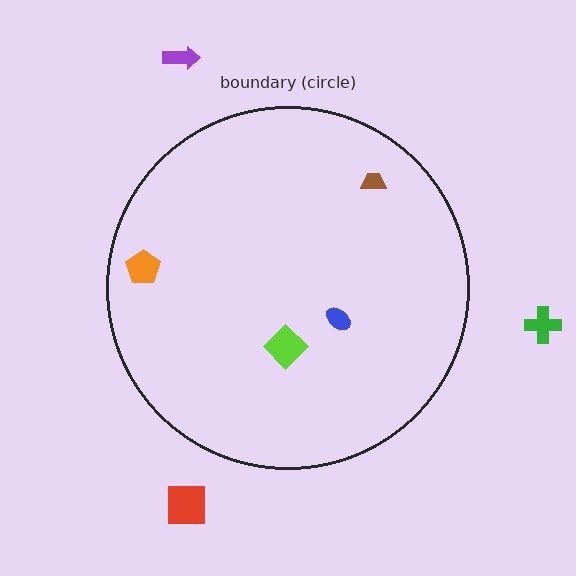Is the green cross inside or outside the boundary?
Outside.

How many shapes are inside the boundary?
4 inside, 3 outside.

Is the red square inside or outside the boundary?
Outside.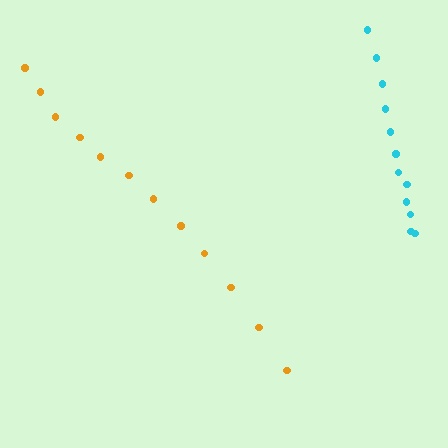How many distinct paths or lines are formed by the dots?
There are 2 distinct paths.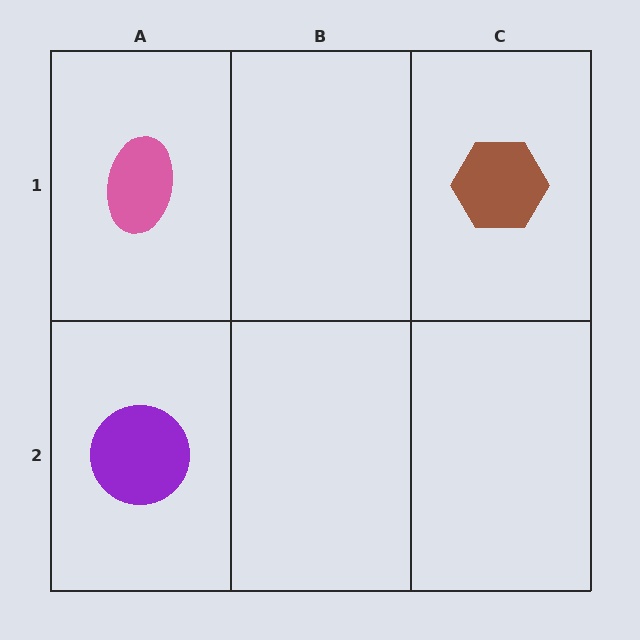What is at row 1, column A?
A pink ellipse.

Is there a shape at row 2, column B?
No, that cell is empty.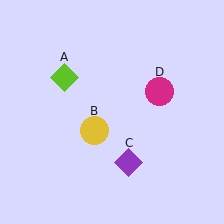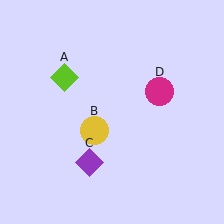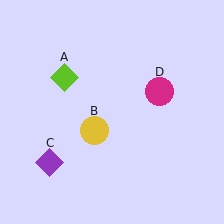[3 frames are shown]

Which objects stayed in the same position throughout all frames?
Lime diamond (object A) and yellow circle (object B) and magenta circle (object D) remained stationary.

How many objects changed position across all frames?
1 object changed position: purple diamond (object C).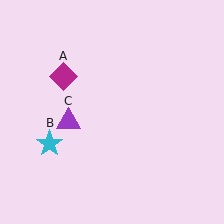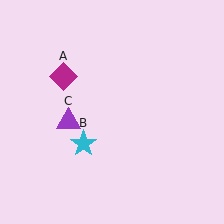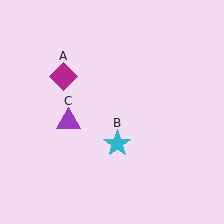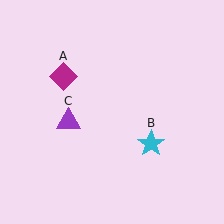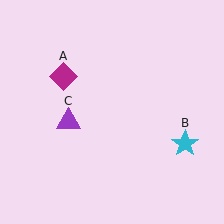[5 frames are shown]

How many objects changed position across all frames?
1 object changed position: cyan star (object B).